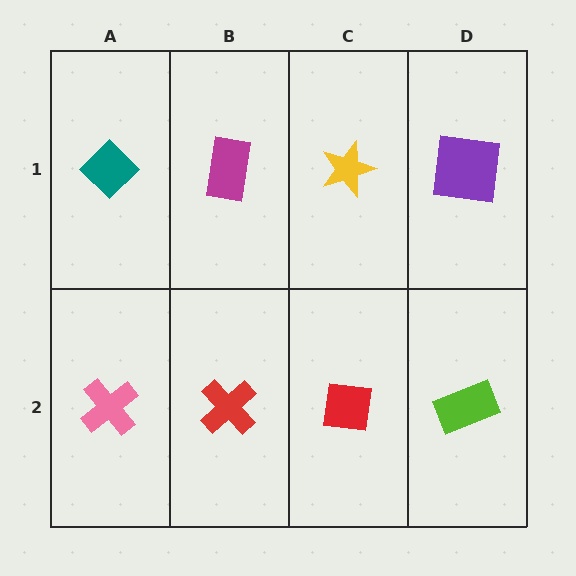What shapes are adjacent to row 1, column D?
A lime rectangle (row 2, column D), a yellow star (row 1, column C).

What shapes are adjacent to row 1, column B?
A red cross (row 2, column B), a teal diamond (row 1, column A), a yellow star (row 1, column C).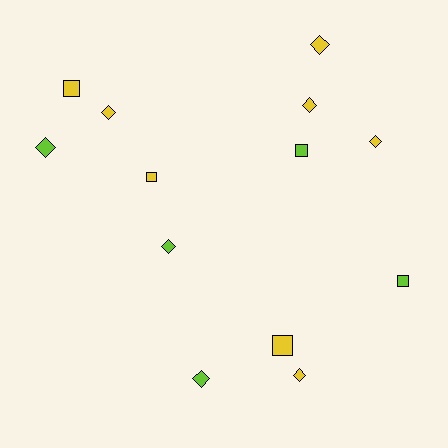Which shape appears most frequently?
Diamond, with 8 objects.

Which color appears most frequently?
Yellow, with 8 objects.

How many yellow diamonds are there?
There are 5 yellow diamonds.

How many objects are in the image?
There are 13 objects.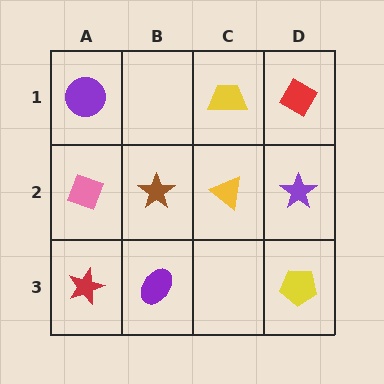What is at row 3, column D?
A yellow pentagon.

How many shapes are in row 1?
3 shapes.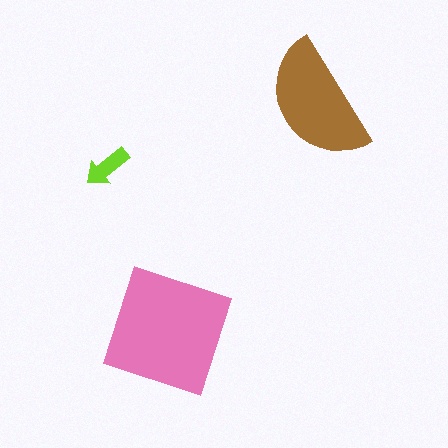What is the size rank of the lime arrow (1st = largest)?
3rd.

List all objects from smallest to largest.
The lime arrow, the brown semicircle, the pink square.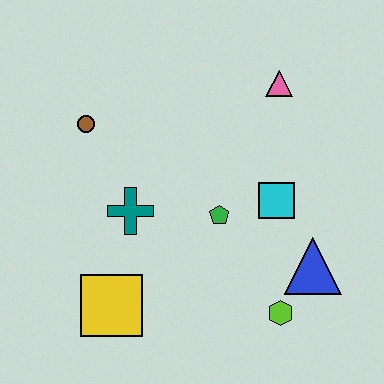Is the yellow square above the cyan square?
No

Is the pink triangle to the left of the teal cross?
No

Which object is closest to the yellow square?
The teal cross is closest to the yellow square.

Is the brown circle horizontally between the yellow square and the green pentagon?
No